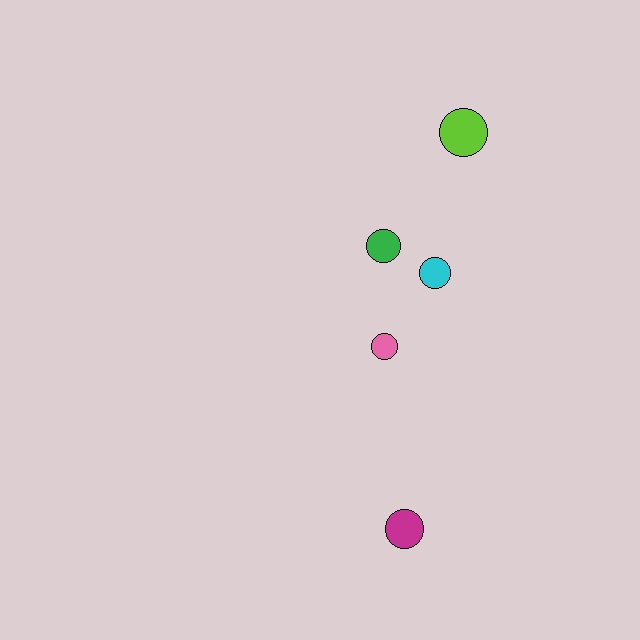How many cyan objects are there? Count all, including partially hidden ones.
There is 1 cyan object.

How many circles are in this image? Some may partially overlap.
There are 5 circles.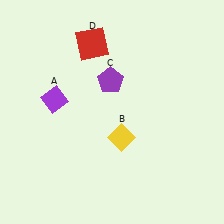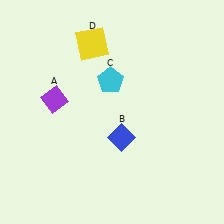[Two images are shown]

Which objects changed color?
B changed from yellow to blue. C changed from purple to cyan. D changed from red to yellow.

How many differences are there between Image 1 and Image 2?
There are 3 differences between the two images.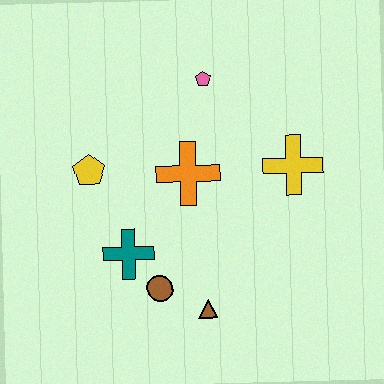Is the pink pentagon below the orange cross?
No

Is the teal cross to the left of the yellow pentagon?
No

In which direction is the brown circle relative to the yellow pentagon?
The brown circle is below the yellow pentagon.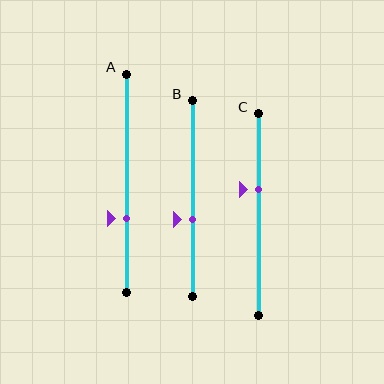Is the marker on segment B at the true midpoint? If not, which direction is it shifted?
No, the marker on segment B is shifted downward by about 11% of the segment length.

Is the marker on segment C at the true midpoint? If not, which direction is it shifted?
No, the marker on segment C is shifted upward by about 12% of the segment length.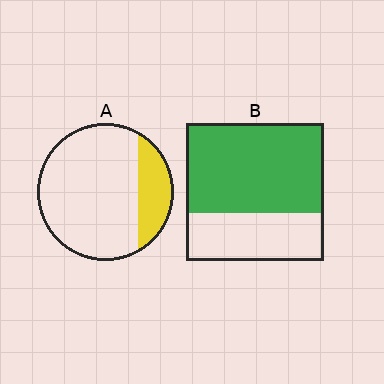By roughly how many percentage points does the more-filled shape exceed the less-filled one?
By roughly 45 percentage points (B over A).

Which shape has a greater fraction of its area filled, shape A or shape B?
Shape B.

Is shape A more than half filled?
No.